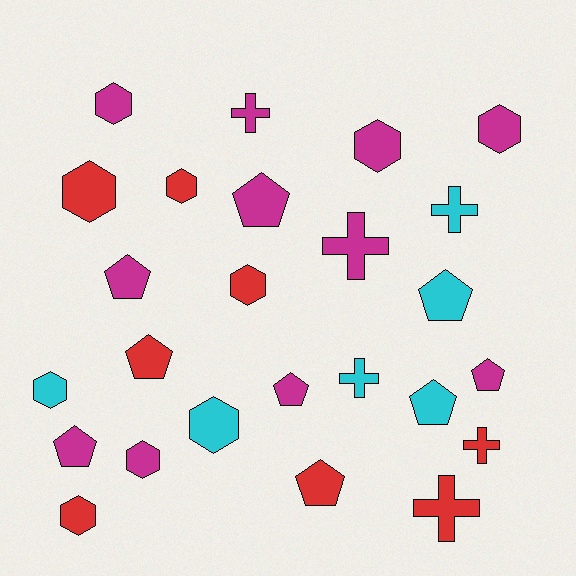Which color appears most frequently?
Magenta, with 11 objects.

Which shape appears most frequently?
Hexagon, with 10 objects.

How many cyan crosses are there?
There are 2 cyan crosses.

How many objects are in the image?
There are 25 objects.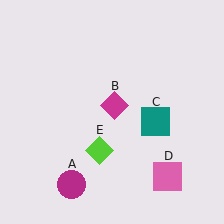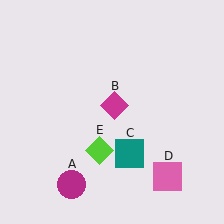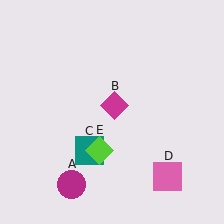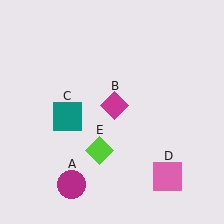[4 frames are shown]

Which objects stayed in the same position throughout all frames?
Magenta circle (object A) and magenta diamond (object B) and pink square (object D) and lime diamond (object E) remained stationary.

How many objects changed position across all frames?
1 object changed position: teal square (object C).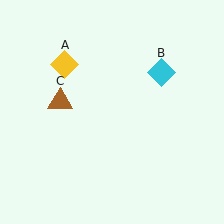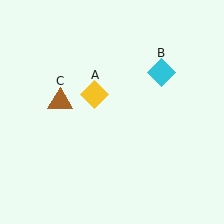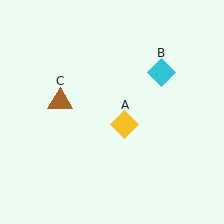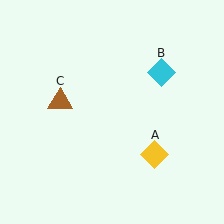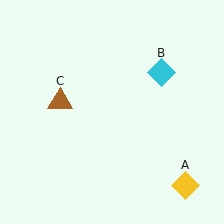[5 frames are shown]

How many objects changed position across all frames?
1 object changed position: yellow diamond (object A).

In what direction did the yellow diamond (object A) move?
The yellow diamond (object A) moved down and to the right.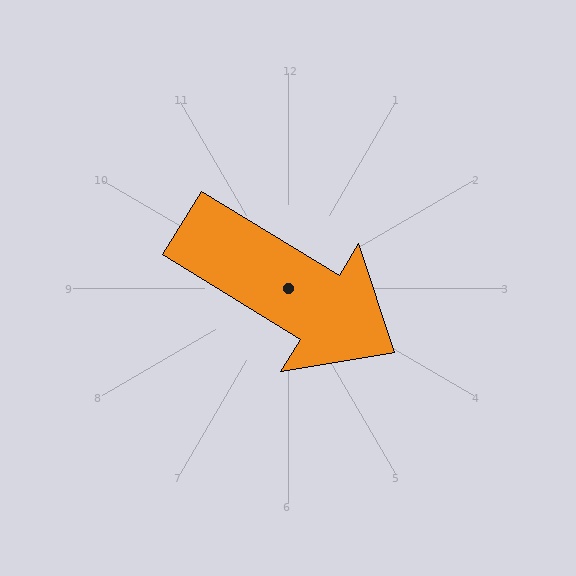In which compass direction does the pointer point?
Southeast.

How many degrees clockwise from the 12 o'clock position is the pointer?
Approximately 121 degrees.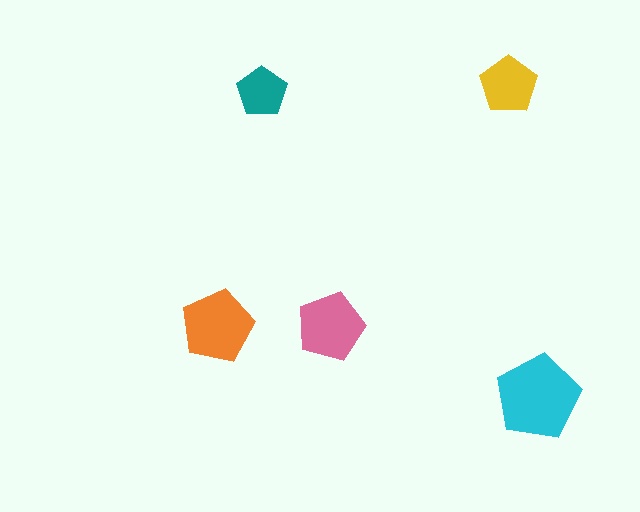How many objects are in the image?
There are 5 objects in the image.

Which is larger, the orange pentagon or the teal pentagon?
The orange one.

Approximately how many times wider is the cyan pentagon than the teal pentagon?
About 1.5 times wider.